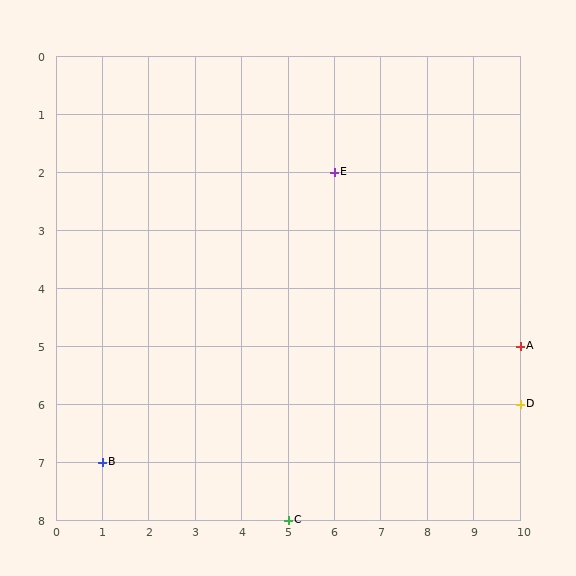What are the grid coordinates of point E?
Point E is at grid coordinates (6, 2).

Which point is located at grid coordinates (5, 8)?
Point C is at (5, 8).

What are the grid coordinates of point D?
Point D is at grid coordinates (10, 6).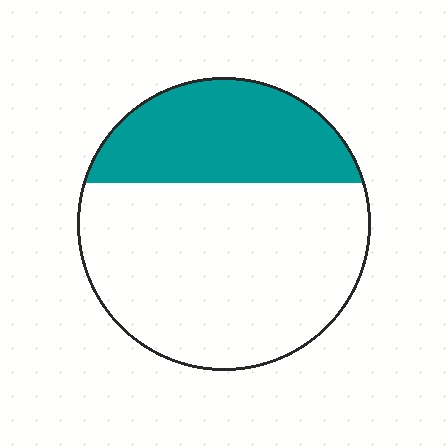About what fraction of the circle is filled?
About one third (1/3).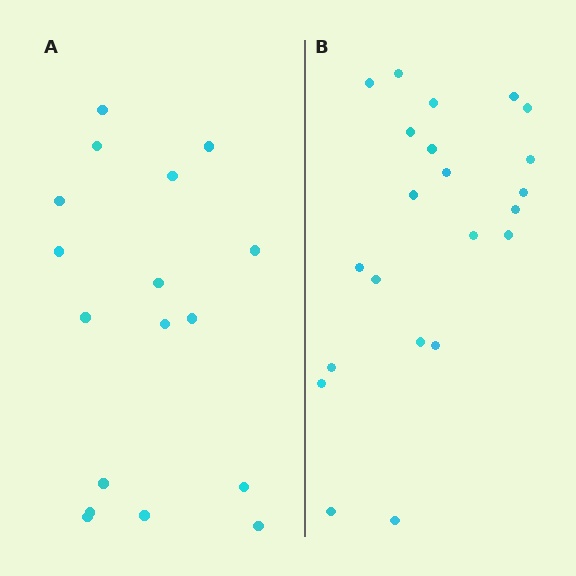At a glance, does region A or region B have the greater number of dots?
Region B (the right region) has more dots.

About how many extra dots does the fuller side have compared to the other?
Region B has about 5 more dots than region A.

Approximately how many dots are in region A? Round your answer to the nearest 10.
About 20 dots. (The exact count is 17, which rounds to 20.)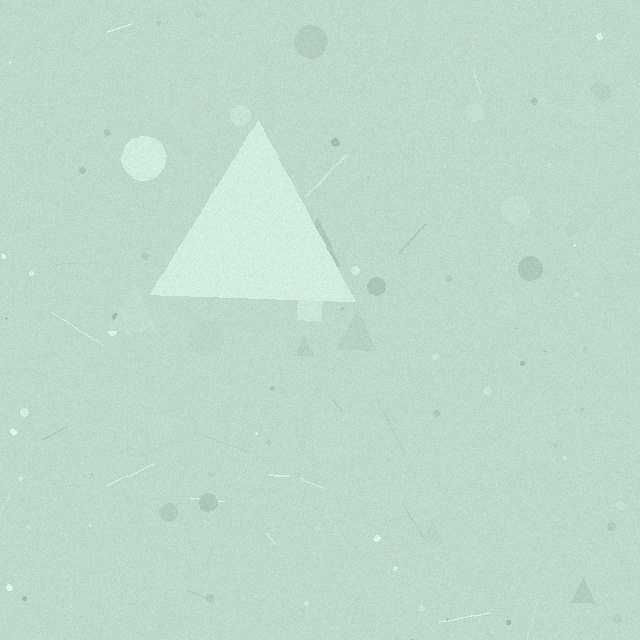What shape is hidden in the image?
A triangle is hidden in the image.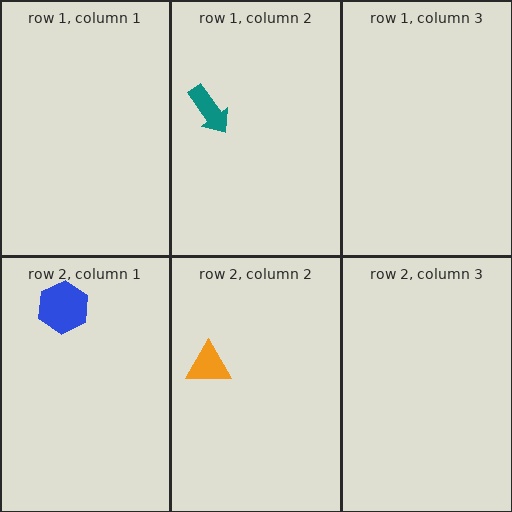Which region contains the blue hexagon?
The row 2, column 1 region.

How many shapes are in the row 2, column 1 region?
1.